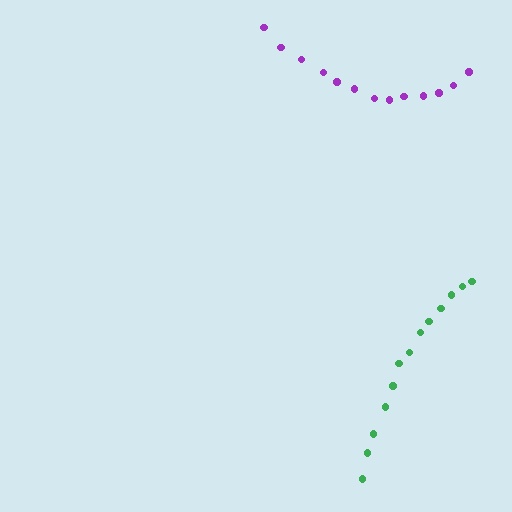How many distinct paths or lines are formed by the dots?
There are 2 distinct paths.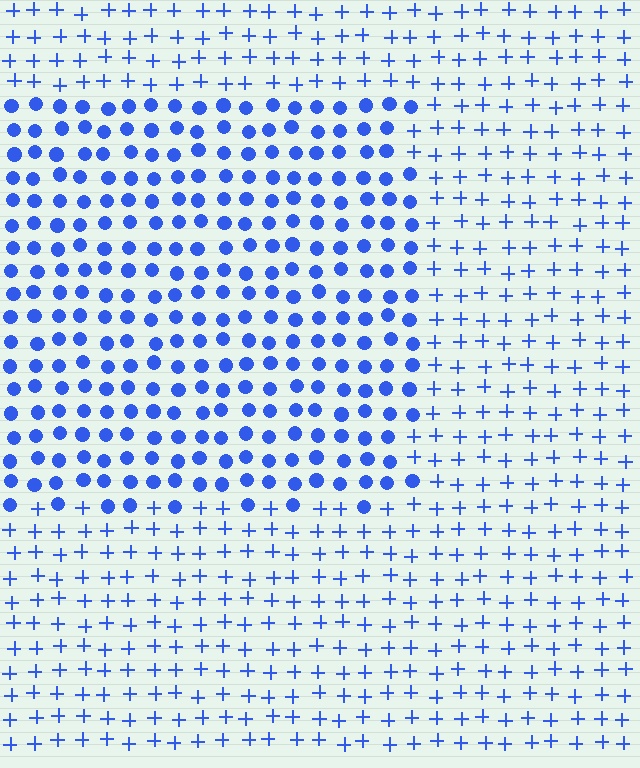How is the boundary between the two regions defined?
The boundary is defined by a change in element shape: circles inside vs. plus signs outside. All elements share the same color and spacing.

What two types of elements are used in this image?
The image uses circles inside the rectangle region and plus signs outside it.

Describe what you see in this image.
The image is filled with small blue elements arranged in a uniform grid. A rectangle-shaped region contains circles, while the surrounding area contains plus signs. The boundary is defined purely by the change in element shape.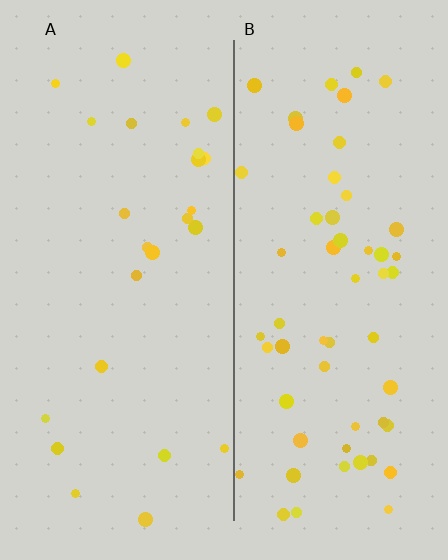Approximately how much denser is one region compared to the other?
Approximately 2.3× — region B over region A.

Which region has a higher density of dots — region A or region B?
B (the right).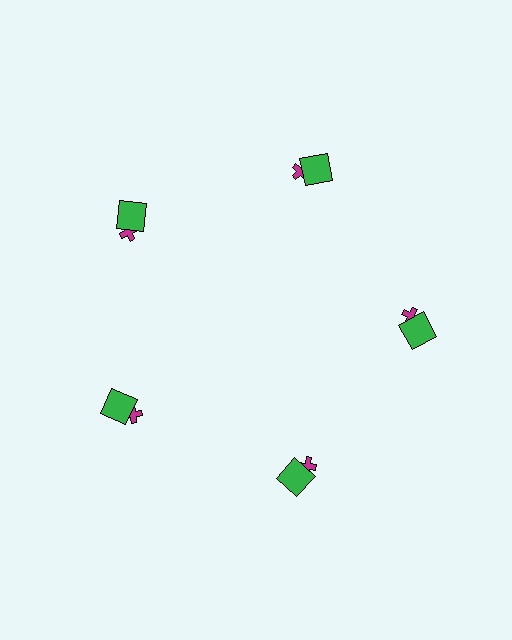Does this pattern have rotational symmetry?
Yes, this pattern has 5-fold rotational symmetry. It looks the same after rotating 72 degrees around the center.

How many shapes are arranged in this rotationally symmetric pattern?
There are 10 shapes, arranged in 5 groups of 2.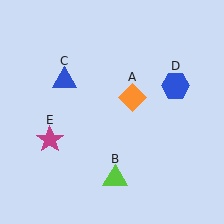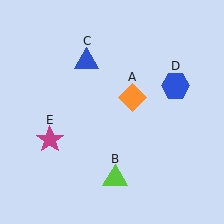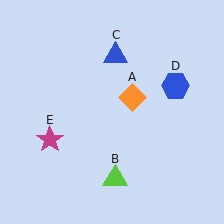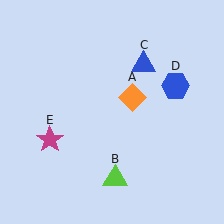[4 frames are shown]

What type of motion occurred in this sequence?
The blue triangle (object C) rotated clockwise around the center of the scene.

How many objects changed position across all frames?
1 object changed position: blue triangle (object C).